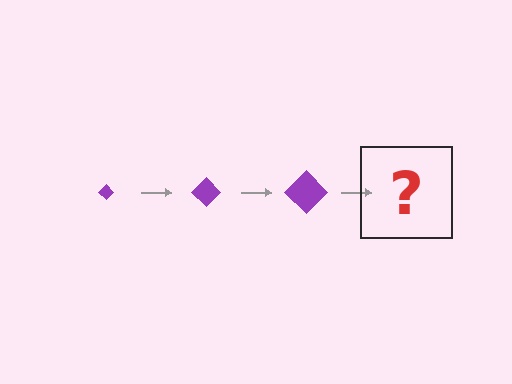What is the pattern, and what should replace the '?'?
The pattern is that the diamond gets progressively larger each step. The '?' should be a purple diamond, larger than the previous one.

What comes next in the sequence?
The next element should be a purple diamond, larger than the previous one.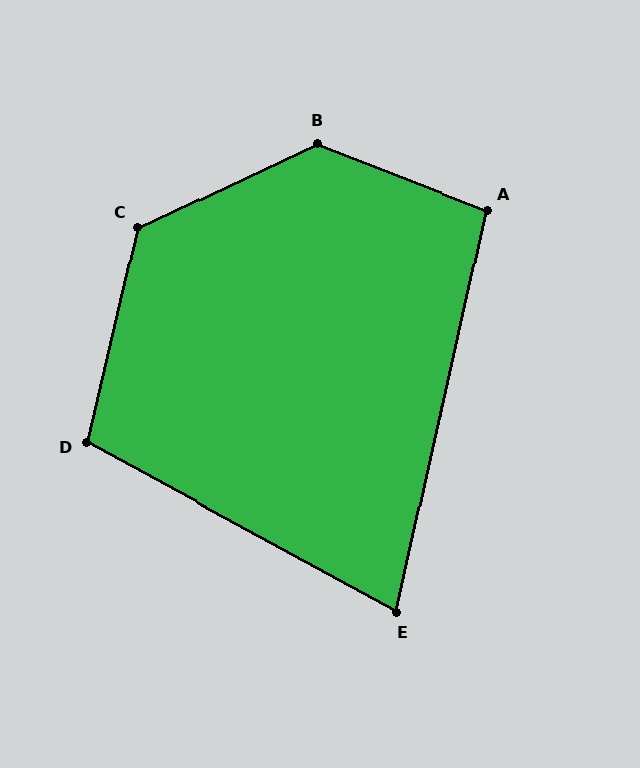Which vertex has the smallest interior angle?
E, at approximately 74 degrees.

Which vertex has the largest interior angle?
B, at approximately 133 degrees.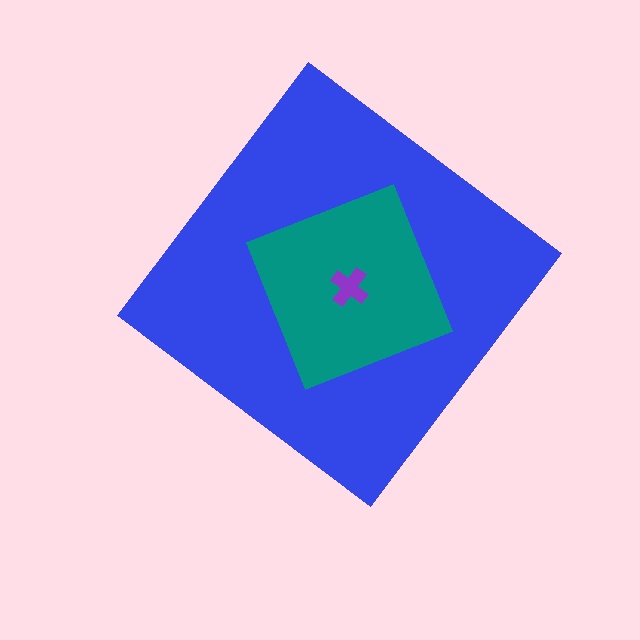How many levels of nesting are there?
3.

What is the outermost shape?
The blue diamond.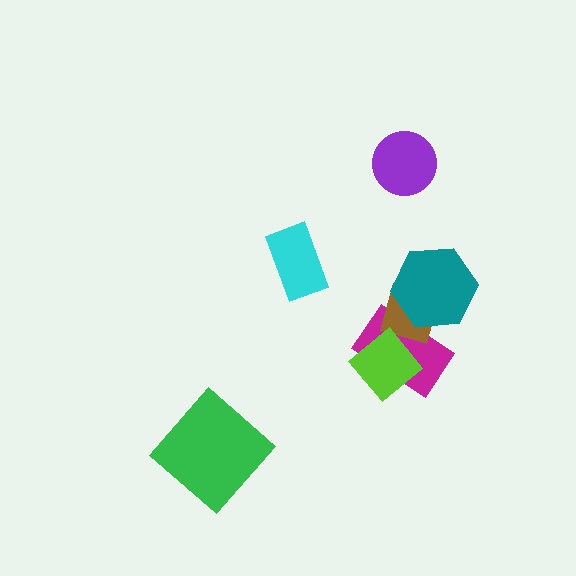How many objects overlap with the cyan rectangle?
0 objects overlap with the cyan rectangle.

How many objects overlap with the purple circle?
0 objects overlap with the purple circle.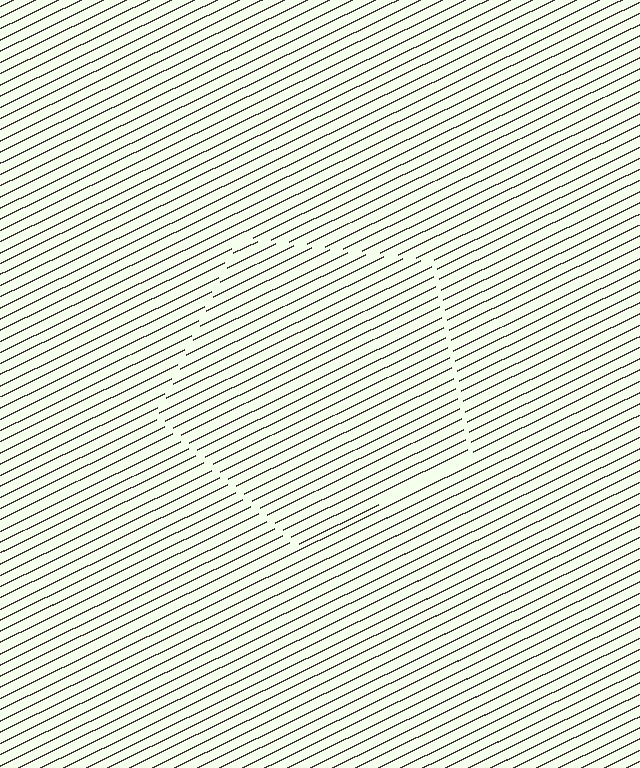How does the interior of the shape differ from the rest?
The interior of the shape contains the same grating, shifted by half a period — the contour is defined by the phase discontinuity where line-ends from the inner and outer gratings abut.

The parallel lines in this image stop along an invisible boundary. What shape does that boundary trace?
An illusory pentagon. The interior of the shape contains the same grating, shifted by half a period — the contour is defined by the phase discontinuity where line-ends from the inner and outer gratings abut.